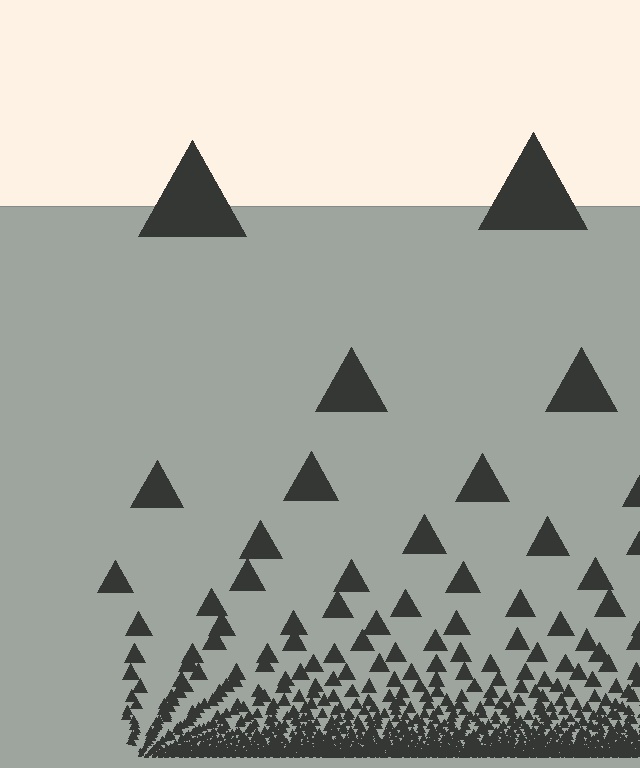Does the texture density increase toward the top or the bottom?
Density increases toward the bottom.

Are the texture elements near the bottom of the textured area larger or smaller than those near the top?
Smaller. The gradient is inverted — elements near the bottom are smaller and denser.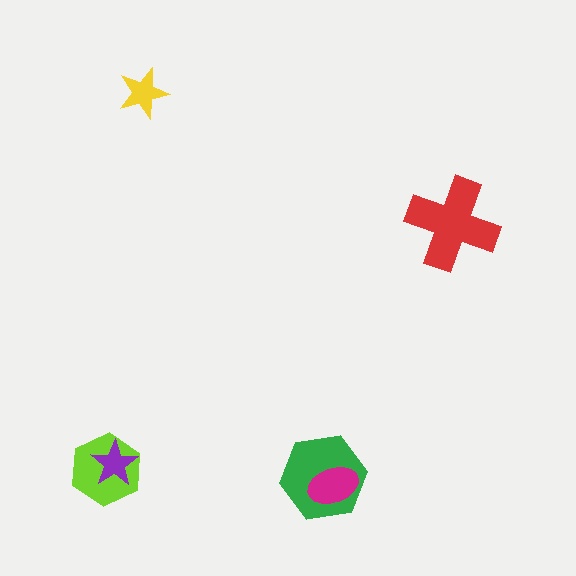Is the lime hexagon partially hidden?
Yes, it is partially covered by another shape.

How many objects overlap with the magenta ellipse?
1 object overlaps with the magenta ellipse.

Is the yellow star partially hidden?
No, no other shape covers it.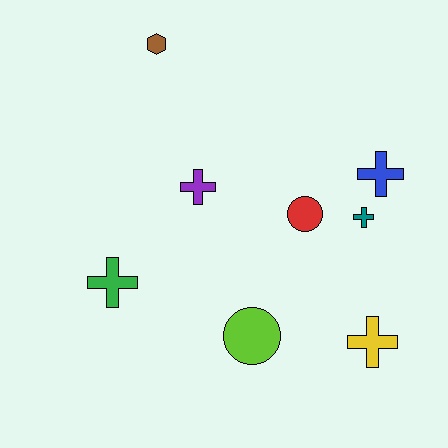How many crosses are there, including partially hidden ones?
There are 5 crosses.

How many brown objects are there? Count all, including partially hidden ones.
There is 1 brown object.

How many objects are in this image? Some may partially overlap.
There are 8 objects.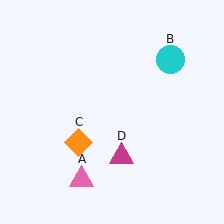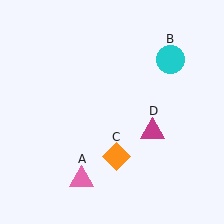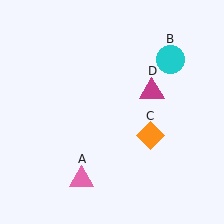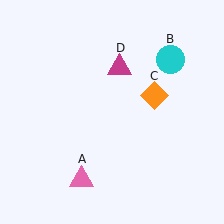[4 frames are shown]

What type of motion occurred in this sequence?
The orange diamond (object C), magenta triangle (object D) rotated counterclockwise around the center of the scene.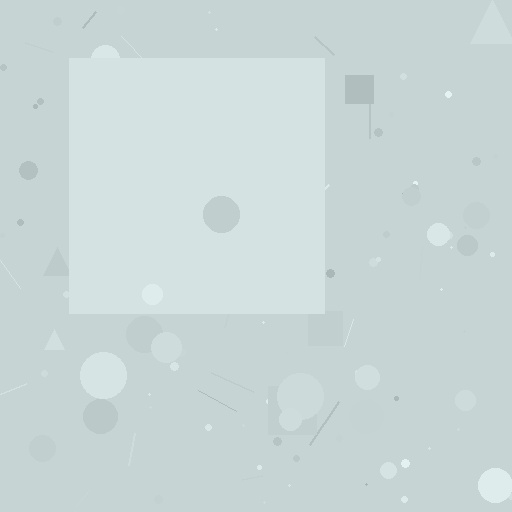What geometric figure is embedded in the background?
A square is embedded in the background.